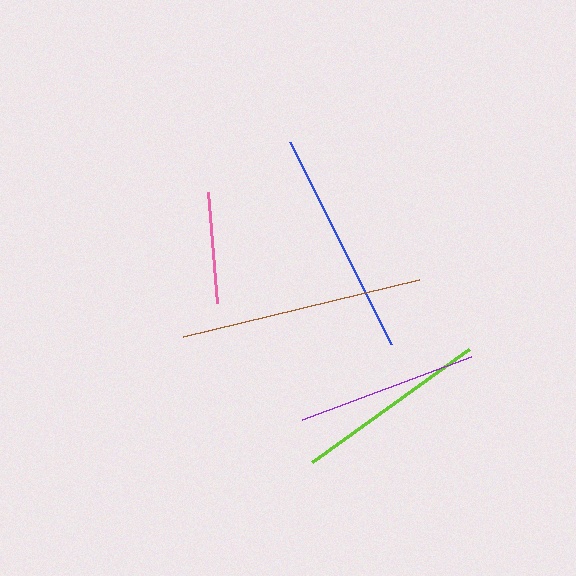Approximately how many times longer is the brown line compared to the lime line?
The brown line is approximately 1.3 times the length of the lime line.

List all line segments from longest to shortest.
From longest to shortest: brown, blue, lime, purple, pink.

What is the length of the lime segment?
The lime segment is approximately 193 pixels long.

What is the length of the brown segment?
The brown segment is approximately 243 pixels long.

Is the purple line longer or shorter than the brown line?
The brown line is longer than the purple line.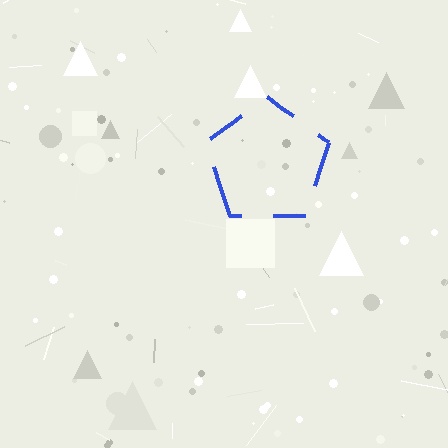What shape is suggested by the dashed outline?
The dashed outline suggests a pentagon.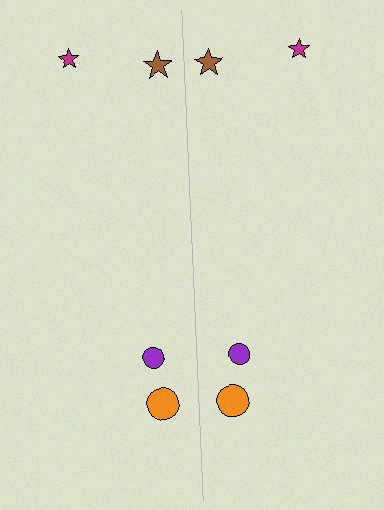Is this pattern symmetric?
Yes, this pattern has bilateral (reflection) symmetry.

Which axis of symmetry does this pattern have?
The pattern has a vertical axis of symmetry running through the center of the image.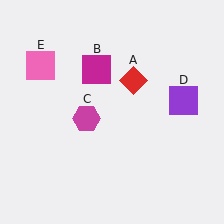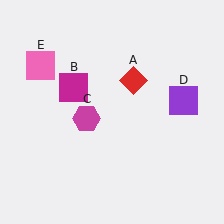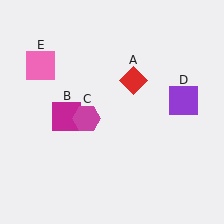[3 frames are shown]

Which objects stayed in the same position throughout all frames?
Red diamond (object A) and magenta hexagon (object C) and purple square (object D) and pink square (object E) remained stationary.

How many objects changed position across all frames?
1 object changed position: magenta square (object B).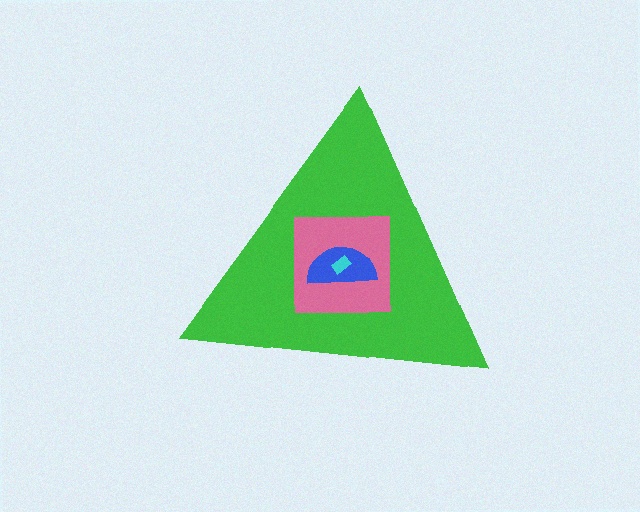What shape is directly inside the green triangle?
The pink square.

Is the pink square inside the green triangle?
Yes.